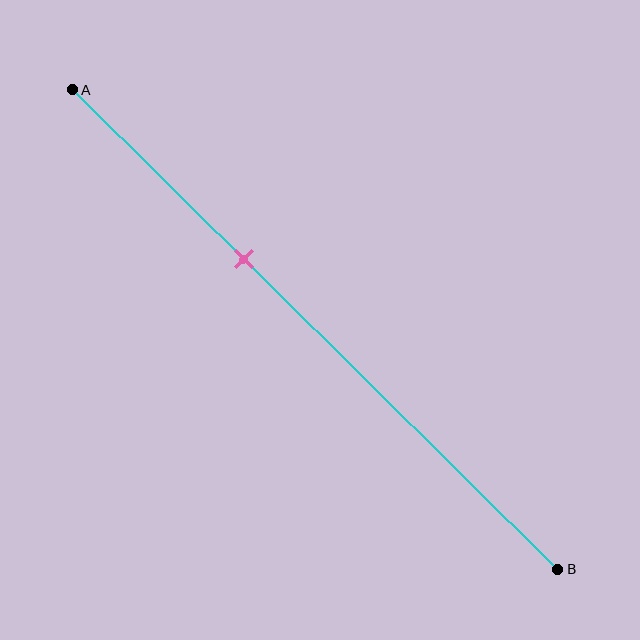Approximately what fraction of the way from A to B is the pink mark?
The pink mark is approximately 35% of the way from A to B.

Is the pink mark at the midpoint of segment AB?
No, the mark is at about 35% from A, not at the 50% midpoint.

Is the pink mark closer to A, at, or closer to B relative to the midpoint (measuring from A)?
The pink mark is closer to point A than the midpoint of segment AB.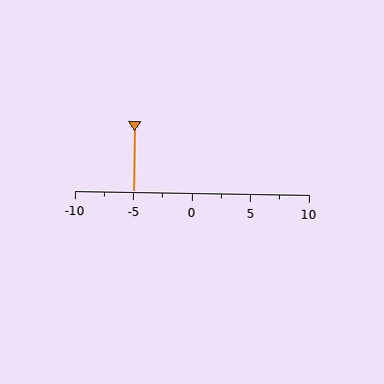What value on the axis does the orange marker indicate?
The marker indicates approximately -5.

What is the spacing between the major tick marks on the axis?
The major ticks are spaced 5 apart.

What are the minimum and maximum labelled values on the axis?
The axis runs from -10 to 10.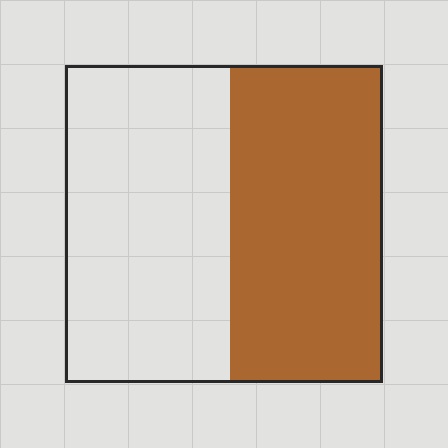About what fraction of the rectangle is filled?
About one half (1/2).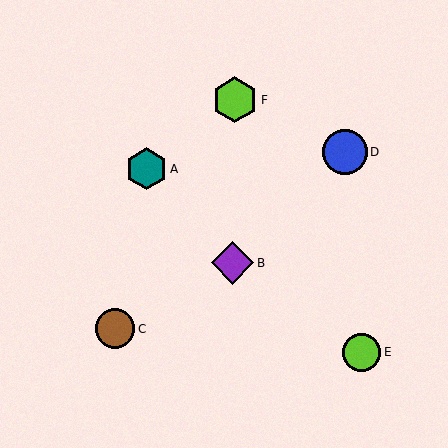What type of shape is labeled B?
Shape B is a purple diamond.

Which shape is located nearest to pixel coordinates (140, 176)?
The teal hexagon (labeled A) at (146, 169) is nearest to that location.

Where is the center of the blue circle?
The center of the blue circle is at (345, 152).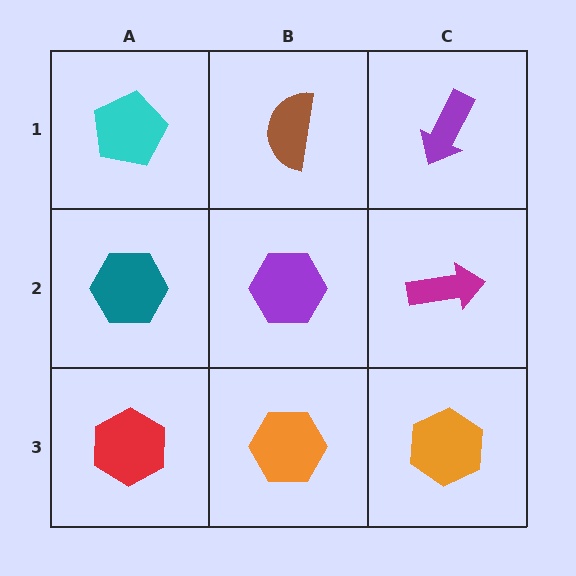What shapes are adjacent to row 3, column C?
A magenta arrow (row 2, column C), an orange hexagon (row 3, column B).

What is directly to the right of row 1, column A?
A brown semicircle.